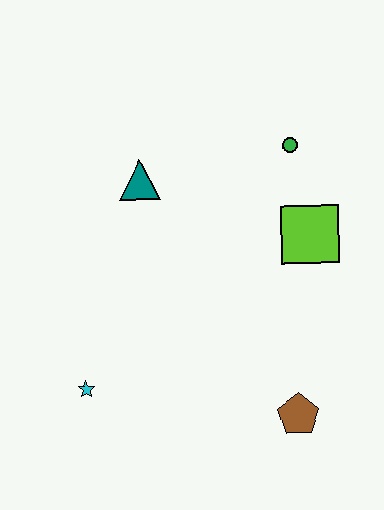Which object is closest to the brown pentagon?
The lime square is closest to the brown pentagon.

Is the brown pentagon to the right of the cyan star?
Yes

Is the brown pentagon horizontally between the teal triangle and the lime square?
Yes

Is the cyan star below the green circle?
Yes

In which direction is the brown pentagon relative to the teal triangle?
The brown pentagon is below the teal triangle.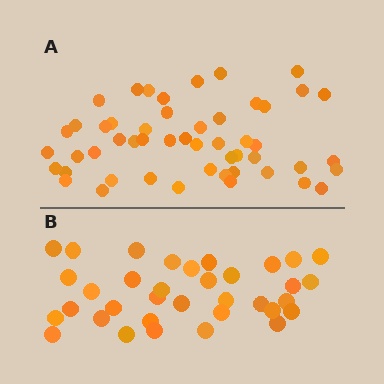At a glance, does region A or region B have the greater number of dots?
Region A (the top region) has more dots.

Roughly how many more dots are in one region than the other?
Region A has approximately 15 more dots than region B.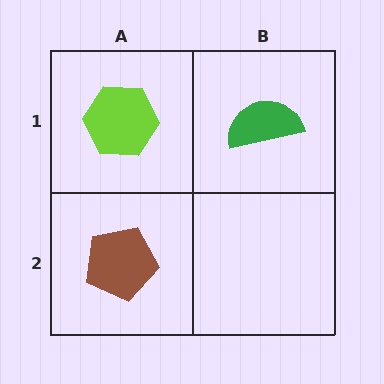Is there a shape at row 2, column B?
No, that cell is empty.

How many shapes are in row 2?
1 shape.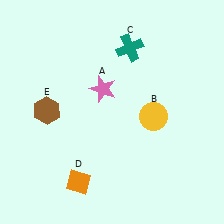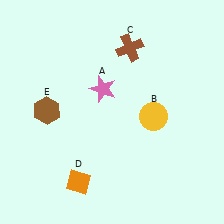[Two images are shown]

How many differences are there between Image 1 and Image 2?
There is 1 difference between the two images.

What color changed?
The cross (C) changed from teal in Image 1 to brown in Image 2.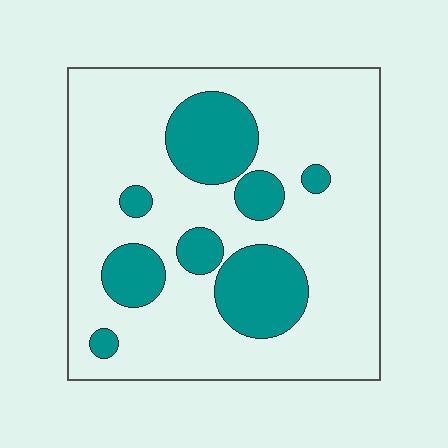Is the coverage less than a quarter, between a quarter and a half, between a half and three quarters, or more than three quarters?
Less than a quarter.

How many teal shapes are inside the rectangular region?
8.